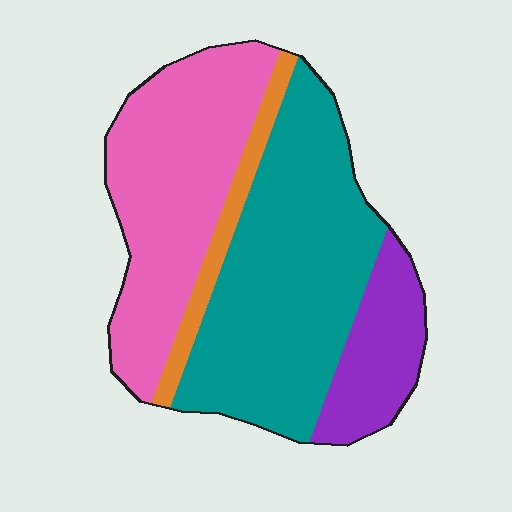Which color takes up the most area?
Teal, at roughly 45%.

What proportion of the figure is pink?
Pink takes up about one third (1/3) of the figure.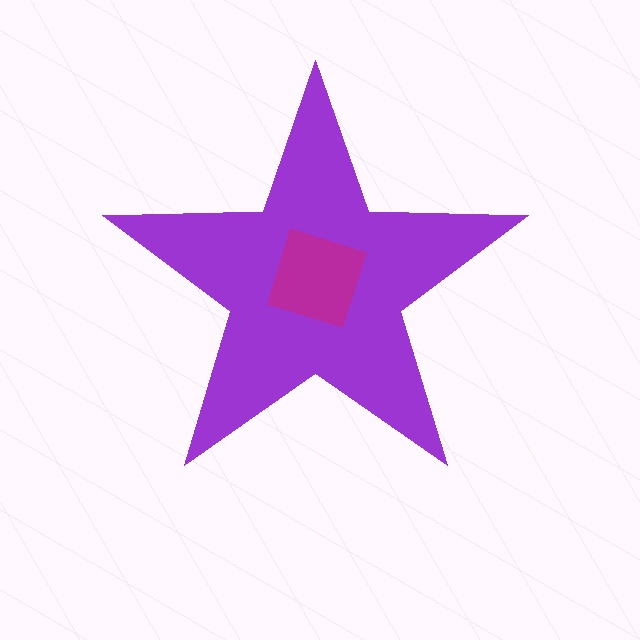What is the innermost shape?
The magenta square.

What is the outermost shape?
The purple star.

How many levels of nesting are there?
2.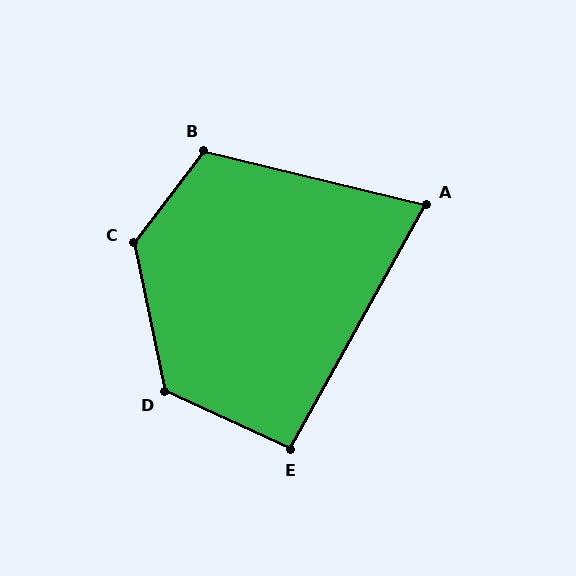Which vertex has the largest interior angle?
C, at approximately 131 degrees.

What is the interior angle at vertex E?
Approximately 94 degrees (approximately right).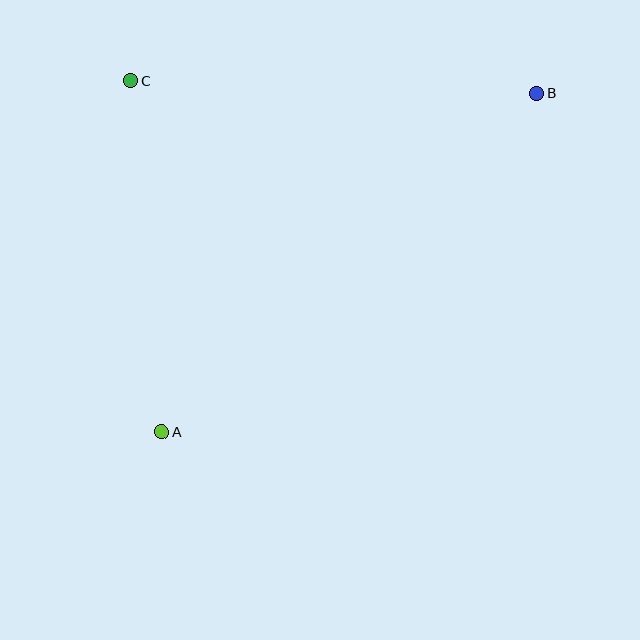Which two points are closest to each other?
Points A and C are closest to each other.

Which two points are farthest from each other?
Points A and B are farthest from each other.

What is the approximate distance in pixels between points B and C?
The distance between B and C is approximately 406 pixels.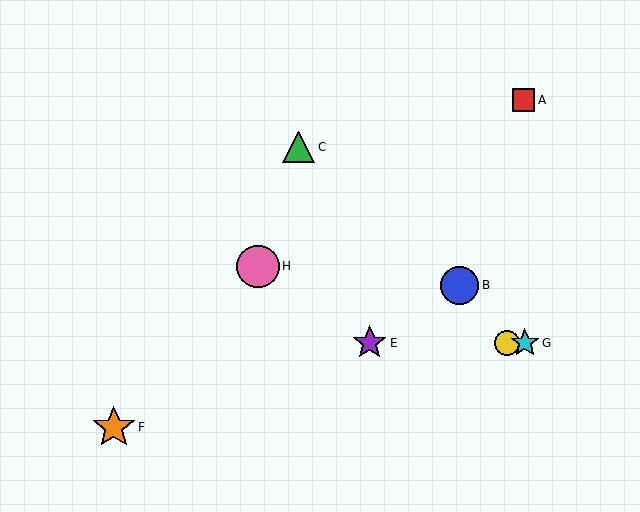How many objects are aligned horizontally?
3 objects (D, E, G) are aligned horizontally.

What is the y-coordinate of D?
Object D is at y≈343.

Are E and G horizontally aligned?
Yes, both are at y≈343.